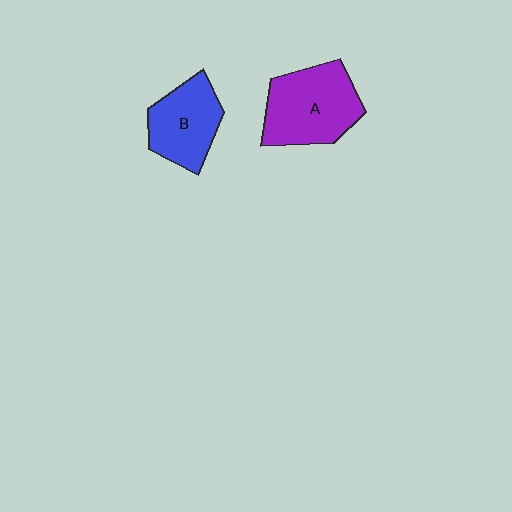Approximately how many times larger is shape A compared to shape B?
Approximately 1.3 times.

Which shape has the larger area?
Shape A (purple).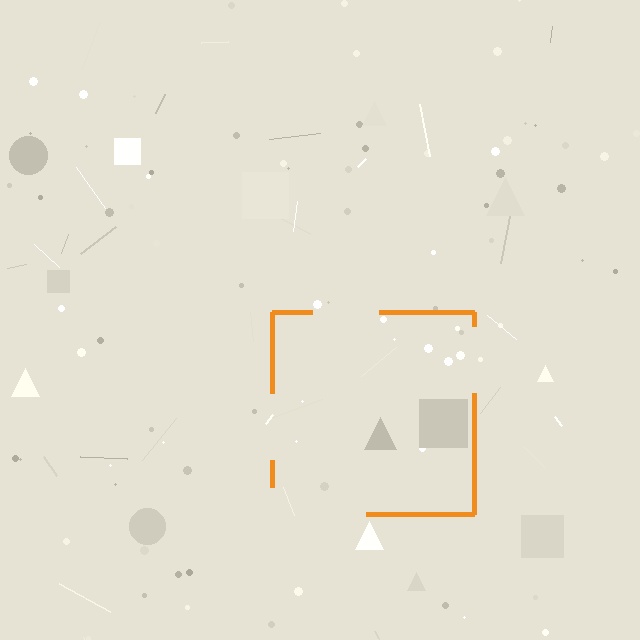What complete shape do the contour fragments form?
The contour fragments form a square.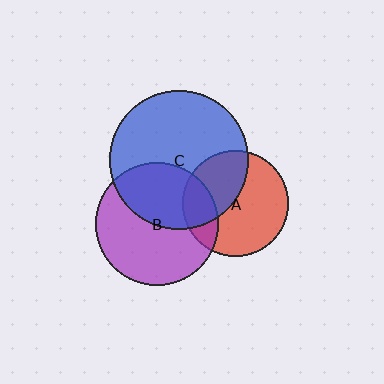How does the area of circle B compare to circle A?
Approximately 1.4 times.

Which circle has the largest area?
Circle C (blue).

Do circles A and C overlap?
Yes.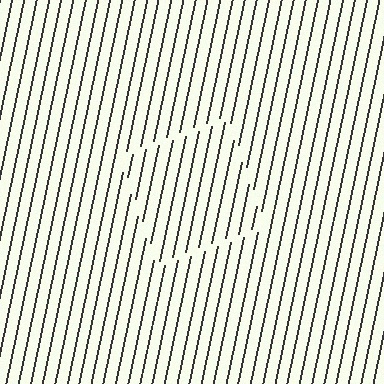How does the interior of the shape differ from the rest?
The interior of the shape contains the same grating, shifted by half a period — the contour is defined by the phase discontinuity where line-ends from the inner and outer gratings abut.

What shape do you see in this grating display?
An illusory square. The interior of the shape contains the same grating, shifted by half a period — the contour is defined by the phase discontinuity where line-ends from the inner and outer gratings abut.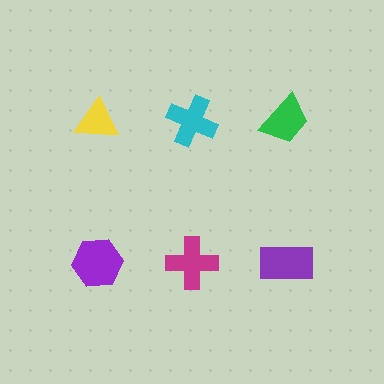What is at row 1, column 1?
A yellow triangle.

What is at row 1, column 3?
A green trapezoid.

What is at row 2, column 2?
A magenta cross.